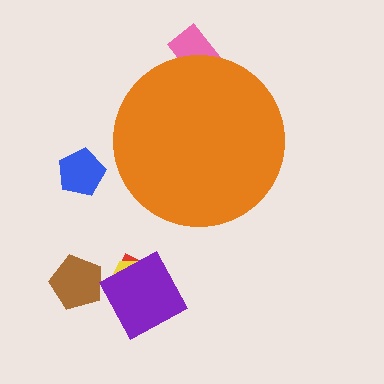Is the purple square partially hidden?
No, the purple square is fully visible.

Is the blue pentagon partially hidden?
No, the blue pentagon is fully visible.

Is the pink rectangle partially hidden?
Yes, the pink rectangle is partially hidden behind the orange circle.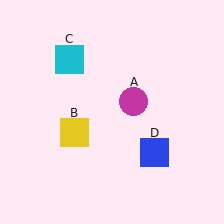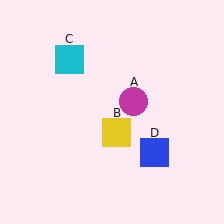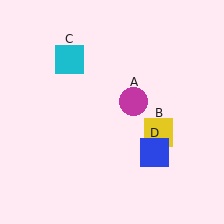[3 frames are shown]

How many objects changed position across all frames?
1 object changed position: yellow square (object B).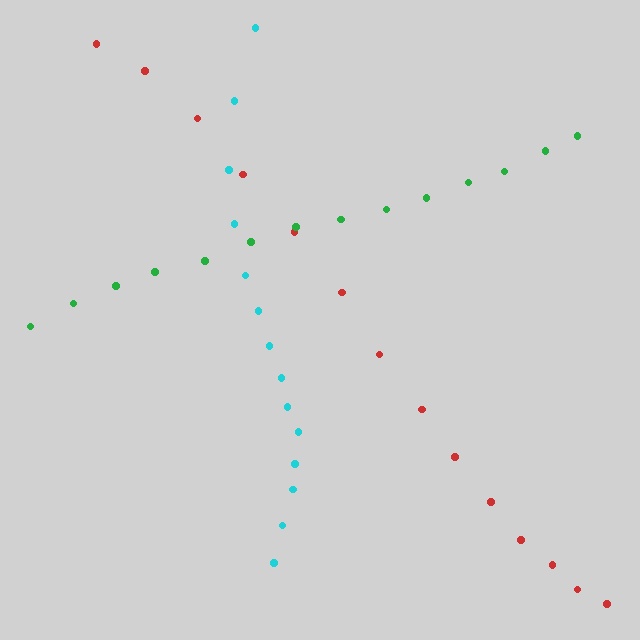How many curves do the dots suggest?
There are 3 distinct paths.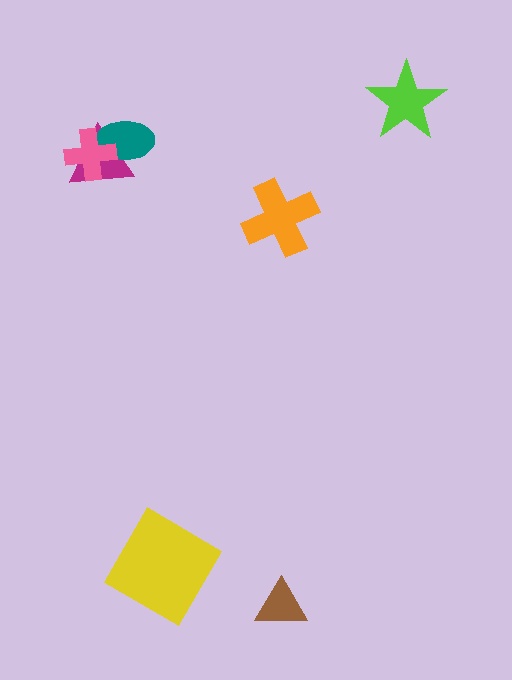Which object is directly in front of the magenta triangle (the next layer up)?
The teal ellipse is directly in front of the magenta triangle.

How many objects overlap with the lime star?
0 objects overlap with the lime star.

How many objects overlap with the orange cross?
0 objects overlap with the orange cross.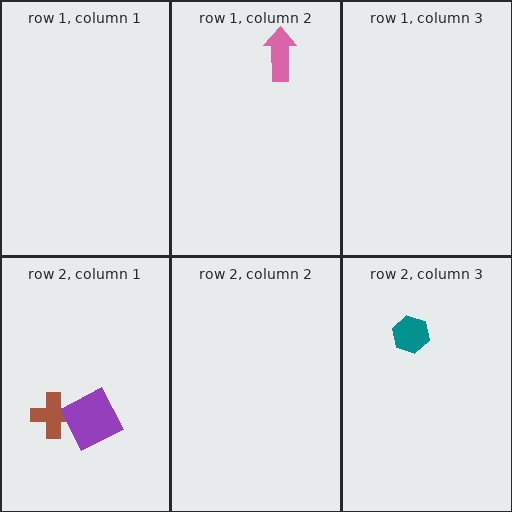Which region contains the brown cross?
The row 2, column 1 region.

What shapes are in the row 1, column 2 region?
The pink arrow.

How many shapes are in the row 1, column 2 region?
1.